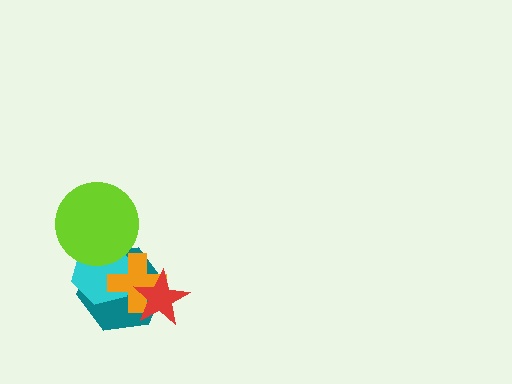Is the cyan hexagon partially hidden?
Yes, it is partially covered by another shape.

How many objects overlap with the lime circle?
2 objects overlap with the lime circle.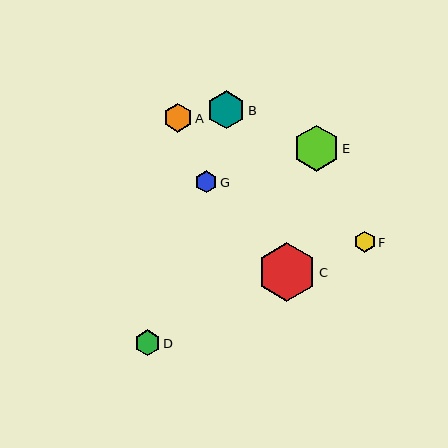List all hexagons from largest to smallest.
From largest to smallest: C, E, B, A, D, G, F.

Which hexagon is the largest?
Hexagon C is the largest with a size of approximately 59 pixels.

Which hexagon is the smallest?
Hexagon F is the smallest with a size of approximately 21 pixels.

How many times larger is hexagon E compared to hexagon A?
Hexagon E is approximately 1.6 times the size of hexagon A.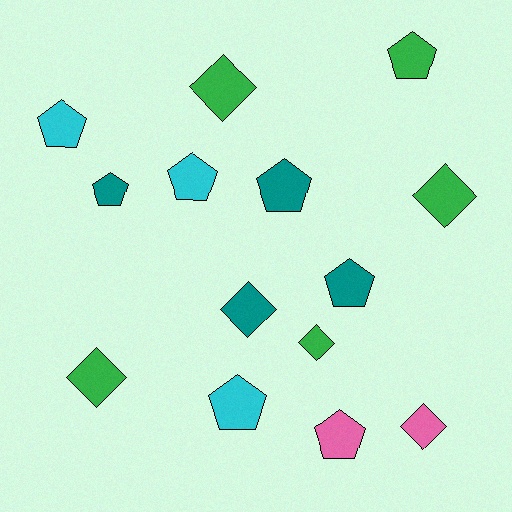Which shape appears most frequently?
Pentagon, with 8 objects.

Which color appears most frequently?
Green, with 5 objects.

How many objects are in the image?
There are 14 objects.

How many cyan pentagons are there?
There are 3 cyan pentagons.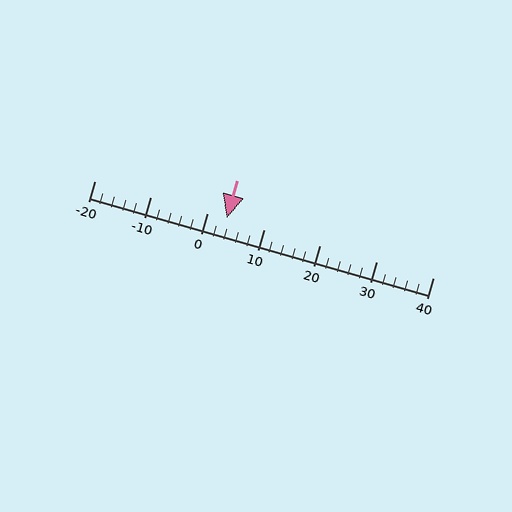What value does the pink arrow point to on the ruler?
The pink arrow points to approximately 3.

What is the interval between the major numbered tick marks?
The major tick marks are spaced 10 units apart.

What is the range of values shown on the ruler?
The ruler shows values from -20 to 40.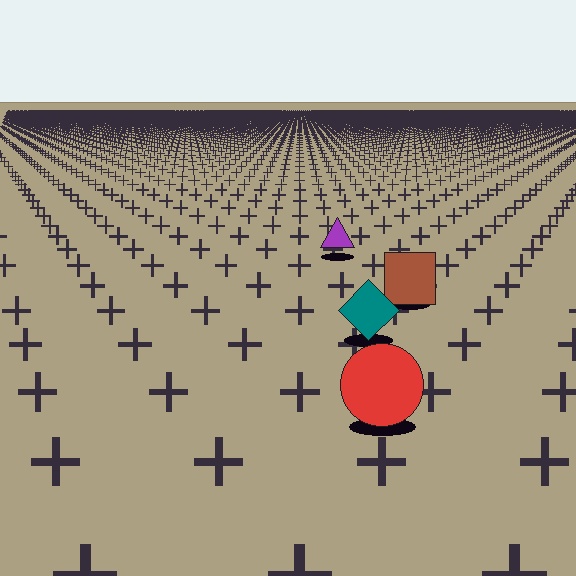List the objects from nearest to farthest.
From nearest to farthest: the red circle, the teal diamond, the brown square, the purple triangle.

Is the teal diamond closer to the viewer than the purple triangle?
Yes. The teal diamond is closer — you can tell from the texture gradient: the ground texture is coarser near it.